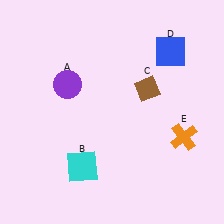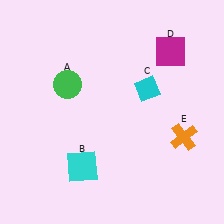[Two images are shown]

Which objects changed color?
A changed from purple to green. C changed from brown to cyan. D changed from blue to magenta.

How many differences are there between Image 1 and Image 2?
There are 3 differences between the two images.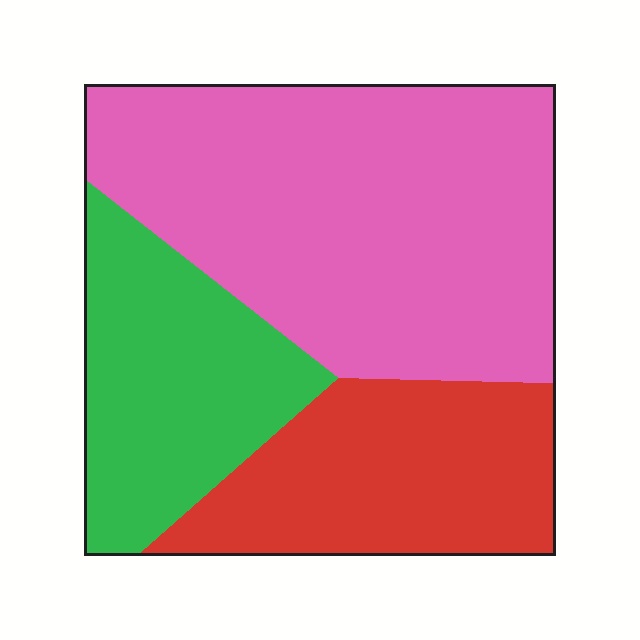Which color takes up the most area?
Pink, at roughly 50%.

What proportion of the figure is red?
Red takes up about one quarter (1/4) of the figure.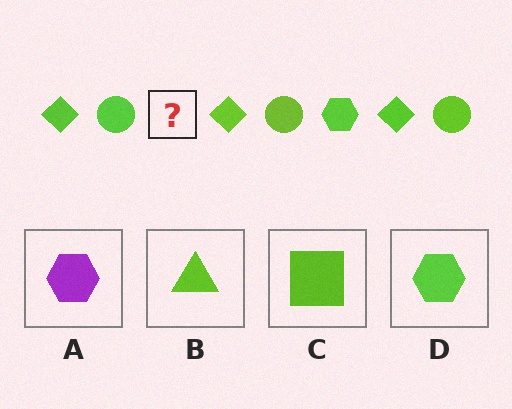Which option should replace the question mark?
Option D.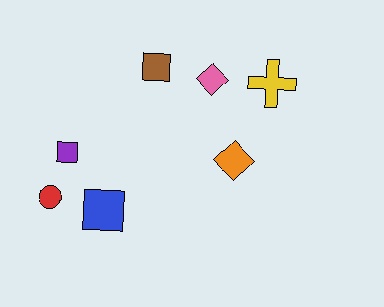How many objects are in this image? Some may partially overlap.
There are 7 objects.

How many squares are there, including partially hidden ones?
There are 3 squares.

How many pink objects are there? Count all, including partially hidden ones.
There is 1 pink object.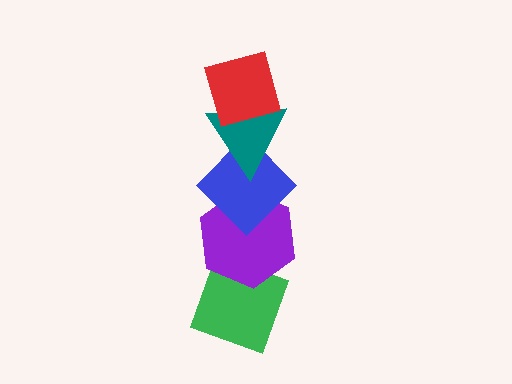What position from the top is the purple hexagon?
The purple hexagon is 4th from the top.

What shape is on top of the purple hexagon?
The blue diamond is on top of the purple hexagon.